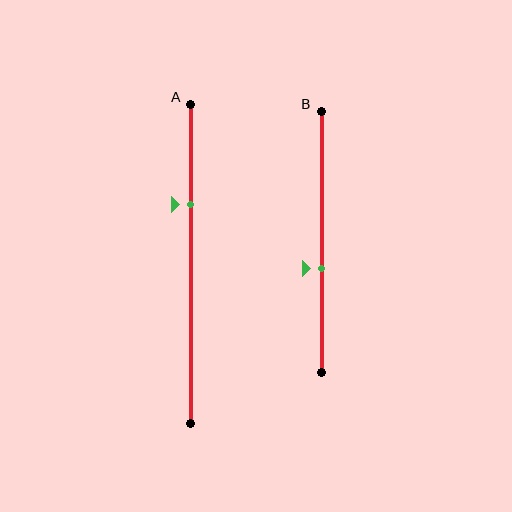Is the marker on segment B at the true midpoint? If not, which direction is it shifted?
No, the marker on segment B is shifted downward by about 10% of the segment length.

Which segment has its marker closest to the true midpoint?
Segment B has its marker closest to the true midpoint.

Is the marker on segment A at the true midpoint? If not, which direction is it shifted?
No, the marker on segment A is shifted upward by about 19% of the segment length.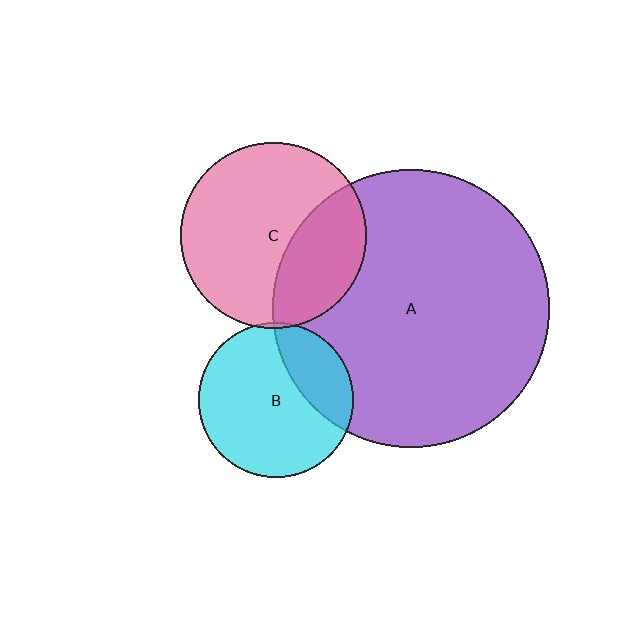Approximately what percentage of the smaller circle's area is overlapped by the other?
Approximately 25%.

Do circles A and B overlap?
Yes.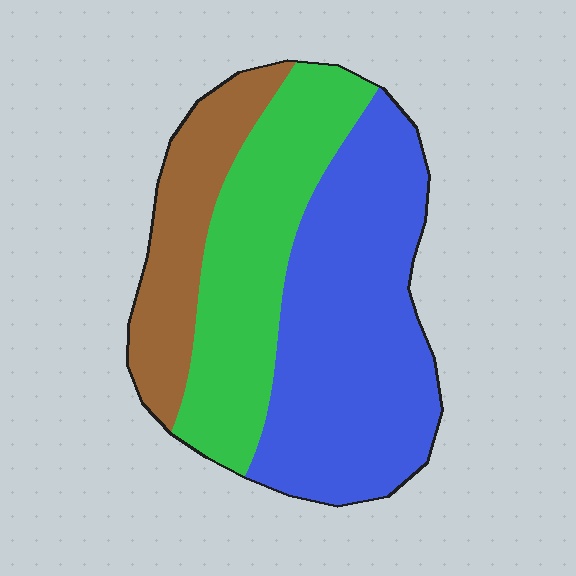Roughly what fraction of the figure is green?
Green covers 32% of the figure.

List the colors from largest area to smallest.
From largest to smallest: blue, green, brown.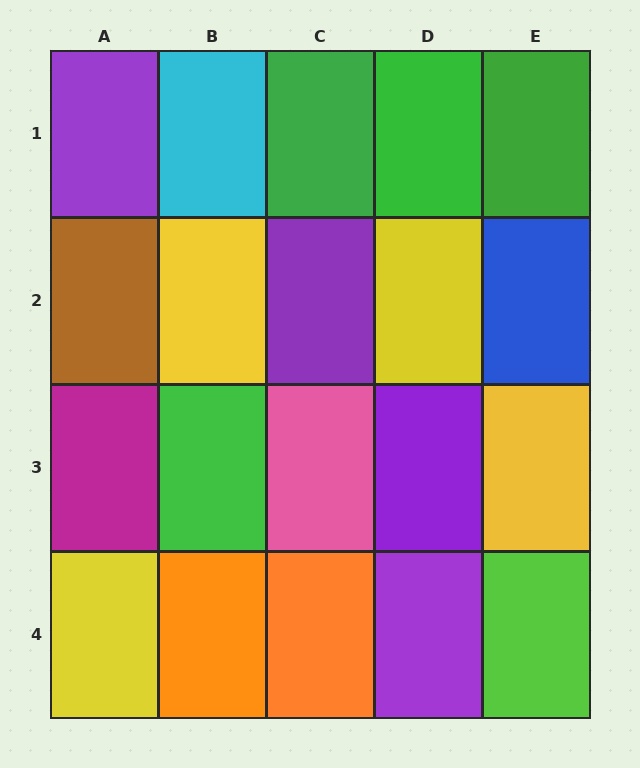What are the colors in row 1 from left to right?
Purple, cyan, green, green, green.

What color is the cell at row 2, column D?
Yellow.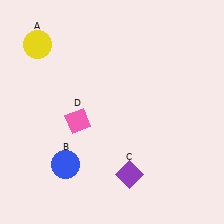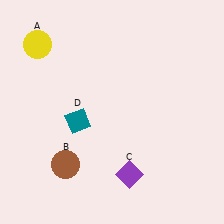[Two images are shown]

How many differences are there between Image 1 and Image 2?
There are 2 differences between the two images.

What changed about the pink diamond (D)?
In Image 1, D is pink. In Image 2, it changed to teal.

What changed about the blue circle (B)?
In Image 1, B is blue. In Image 2, it changed to brown.